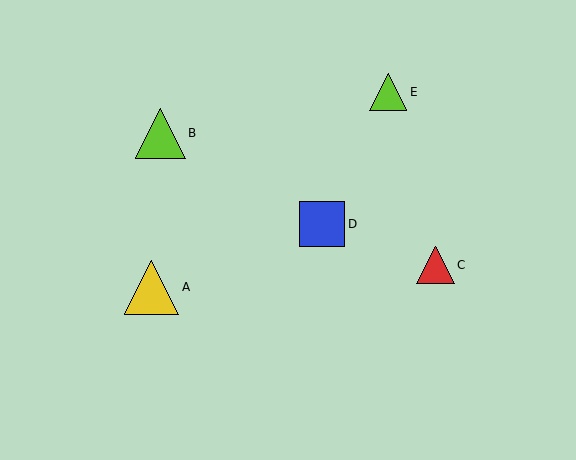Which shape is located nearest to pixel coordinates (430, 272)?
The red triangle (labeled C) at (435, 265) is nearest to that location.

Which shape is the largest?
The yellow triangle (labeled A) is the largest.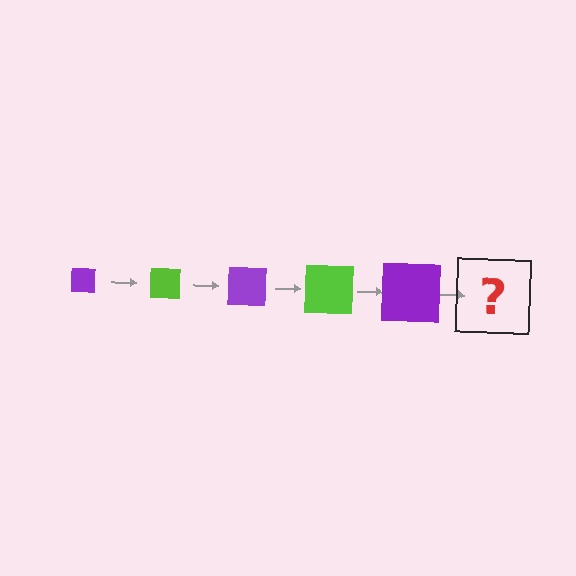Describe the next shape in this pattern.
It should be a lime square, larger than the previous one.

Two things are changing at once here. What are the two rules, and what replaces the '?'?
The two rules are that the square grows larger each step and the color cycles through purple and lime. The '?' should be a lime square, larger than the previous one.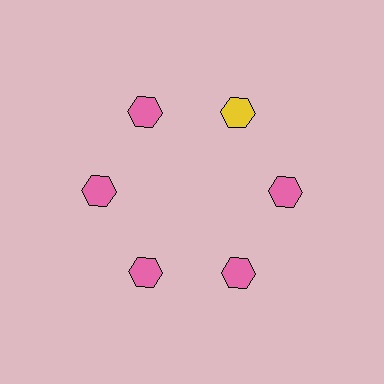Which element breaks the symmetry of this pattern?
The yellow hexagon at roughly the 1 o'clock position breaks the symmetry. All other shapes are pink hexagons.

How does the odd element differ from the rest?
It has a different color: yellow instead of pink.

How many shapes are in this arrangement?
There are 6 shapes arranged in a ring pattern.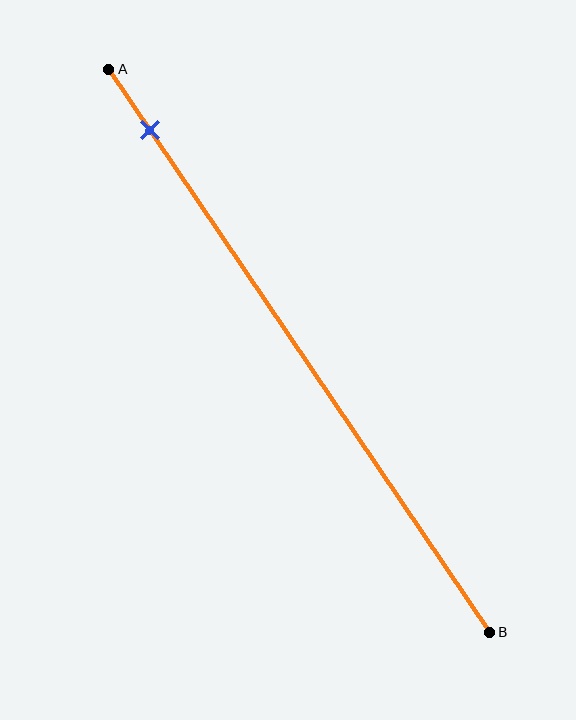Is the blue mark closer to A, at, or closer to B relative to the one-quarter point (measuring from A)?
The blue mark is closer to point A than the one-quarter point of segment AB.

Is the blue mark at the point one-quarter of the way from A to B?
No, the mark is at about 10% from A, not at the 25% one-quarter point.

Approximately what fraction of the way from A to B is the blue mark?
The blue mark is approximately 10% of the way from A to B.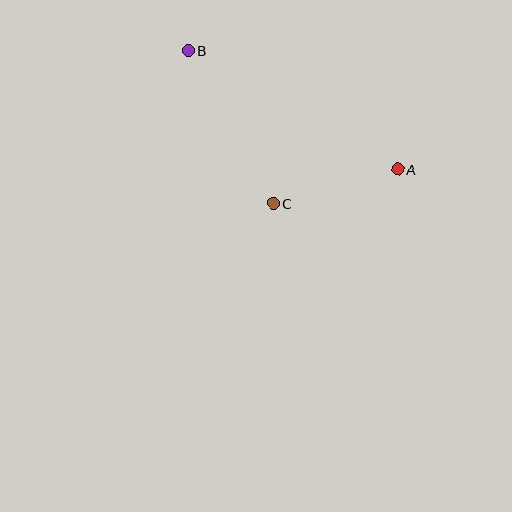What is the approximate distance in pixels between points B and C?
The distance between B and C is approximately 175 pixels.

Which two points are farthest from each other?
Points A and B are farthest from each other.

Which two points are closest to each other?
Points A and C are closest to each other.